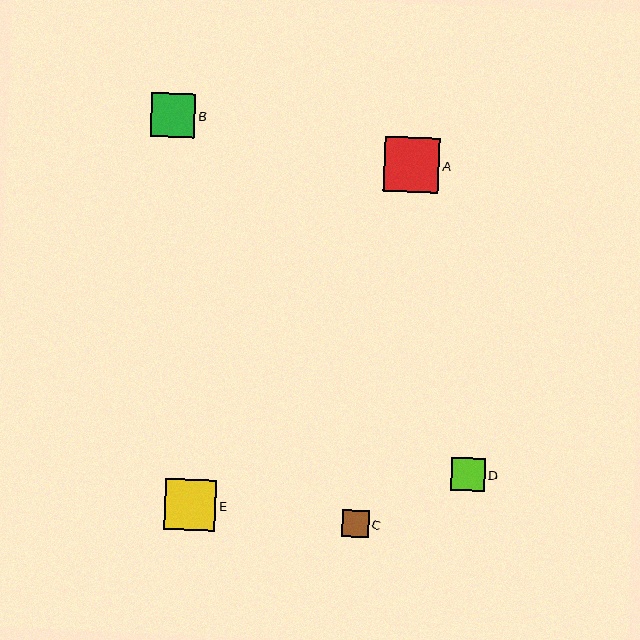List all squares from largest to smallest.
From largest to smallest: A, E, B, D, C.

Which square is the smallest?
Square C is the smallest with a size of approximately 26 pixels.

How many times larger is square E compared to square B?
Square E is approximately 1.1 times the size of square B.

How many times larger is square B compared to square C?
Square B is approximately 1.7 times the size of square C.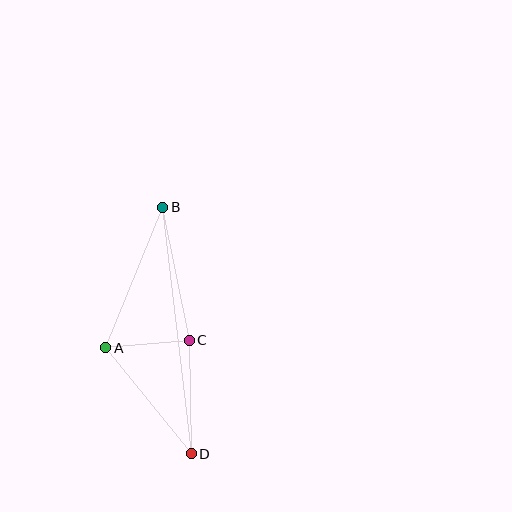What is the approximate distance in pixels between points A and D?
The distance between A and D is approximately 136 pixels.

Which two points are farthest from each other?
Points B and D are farthest from each other.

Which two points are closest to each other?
Points A and C are closest to each other.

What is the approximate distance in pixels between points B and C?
The distance between B and C is approximately 135 pixels.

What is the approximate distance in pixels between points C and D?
The distance between C and D is approximately 113 pixels.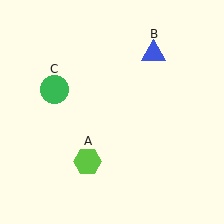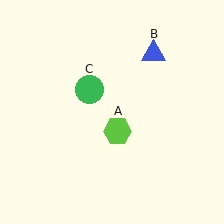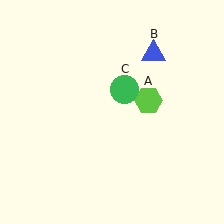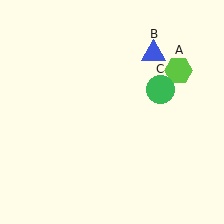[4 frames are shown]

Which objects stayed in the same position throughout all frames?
Blue triangle (object B) remained stationary.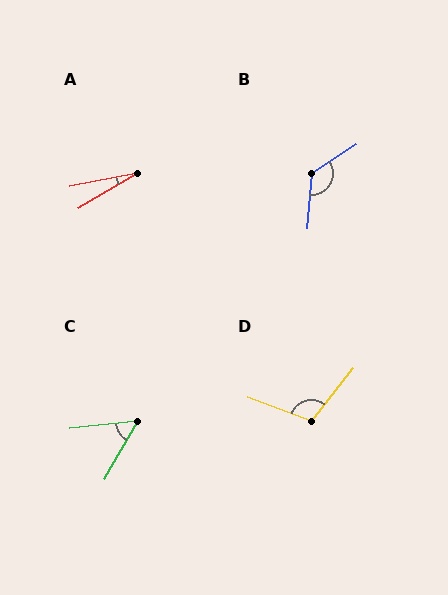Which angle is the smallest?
A, at approximately 19 degrees.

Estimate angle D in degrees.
Approximately 107 degrees.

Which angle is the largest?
B, at approximately 128 degrees.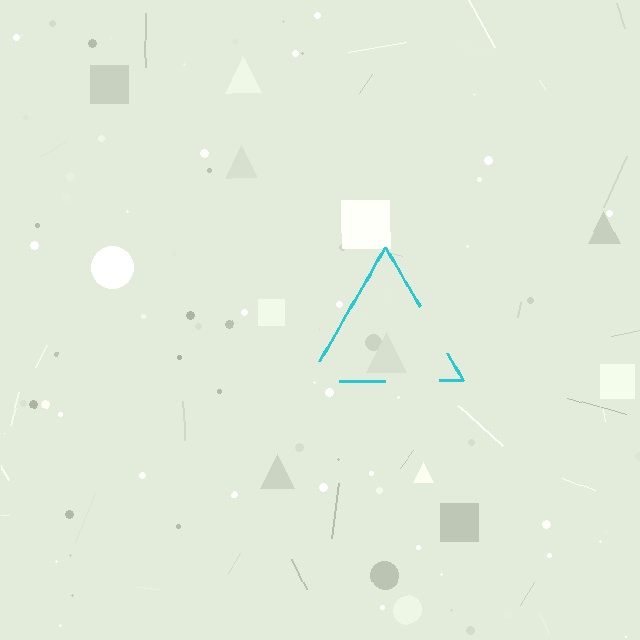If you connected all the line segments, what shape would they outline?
They would outline a triangle.